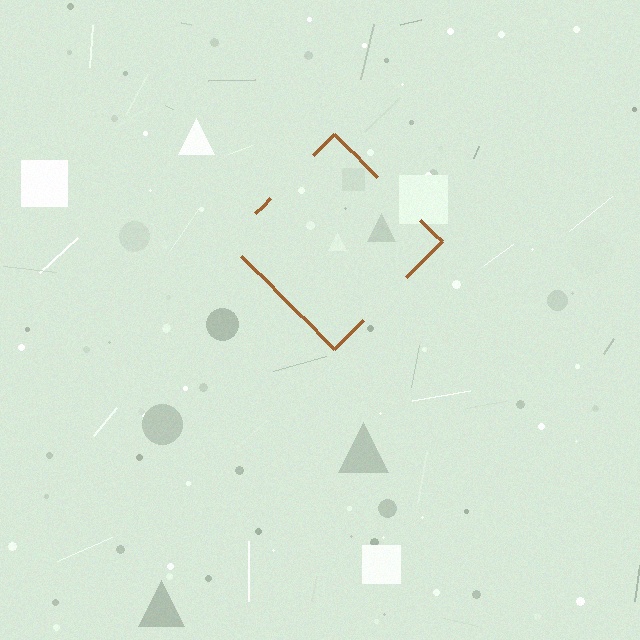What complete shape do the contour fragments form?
The contour fragments form a diamond.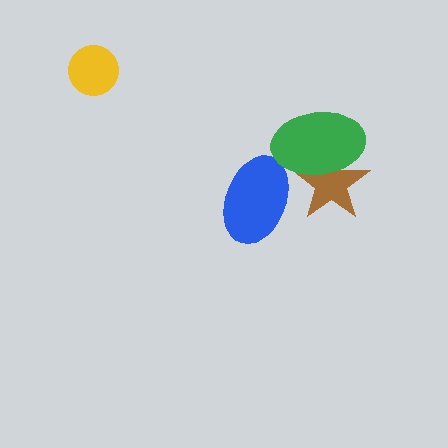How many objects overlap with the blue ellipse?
2 objects overlap with the blue ellipse.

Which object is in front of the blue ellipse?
The green ellipse is in front of the blue ellipse.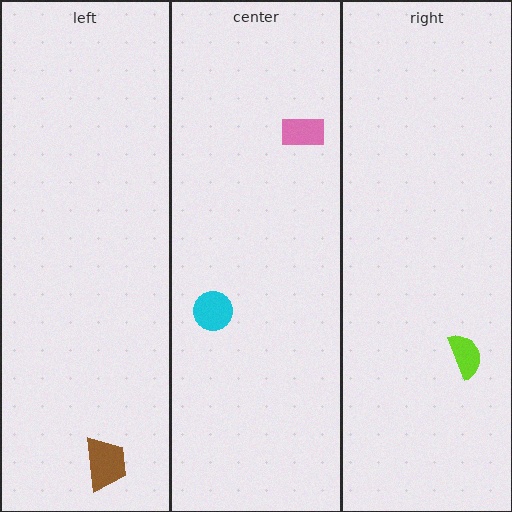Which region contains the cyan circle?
The center region.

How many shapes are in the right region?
1.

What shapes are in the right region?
The lime semicircle.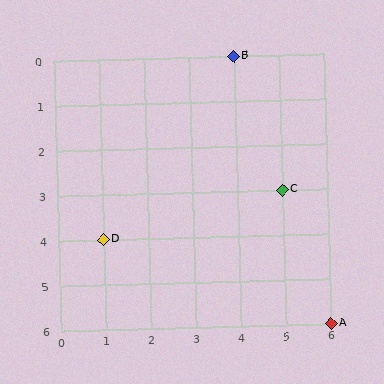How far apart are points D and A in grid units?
Points D and A are 5 columns and 2 rows apart (about 5.4 grid units diagonally).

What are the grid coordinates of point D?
Point D is at grid coordinates (1, 4).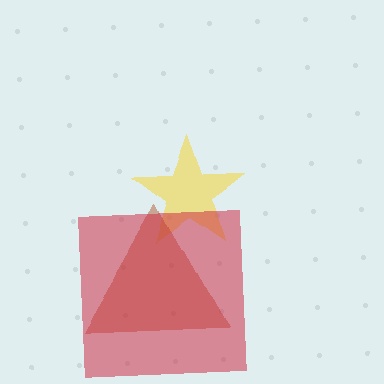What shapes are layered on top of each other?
The layered shapes are: a yellow star, a brown triangle, a red square.